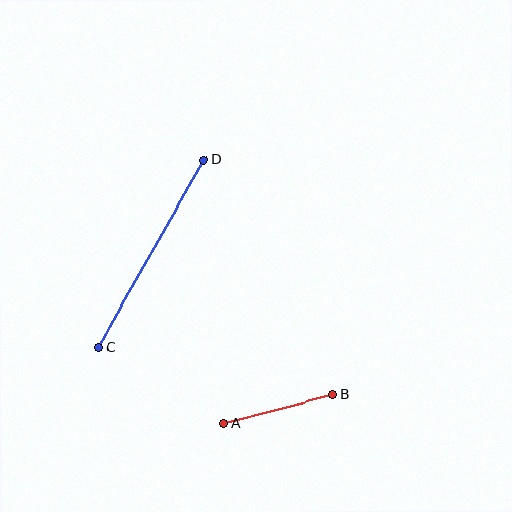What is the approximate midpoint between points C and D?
The midpoint is at approximately (151, 253) pixels.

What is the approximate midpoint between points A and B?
The midpoint is at approximately (278, 409) pixels.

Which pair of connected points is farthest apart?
Points C and D are farthest apart.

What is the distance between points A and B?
The distance is approximately 114 pixels.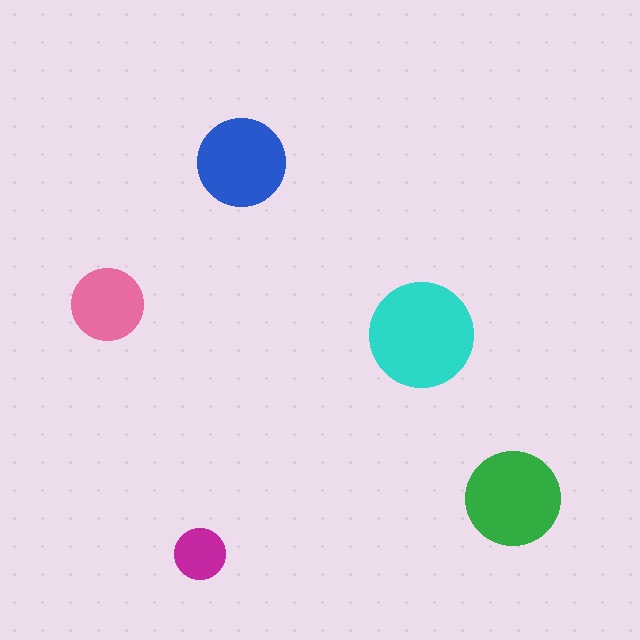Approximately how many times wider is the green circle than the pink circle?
About 1.5 times wider.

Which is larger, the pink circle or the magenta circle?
The pink one.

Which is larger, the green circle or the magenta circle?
The green one.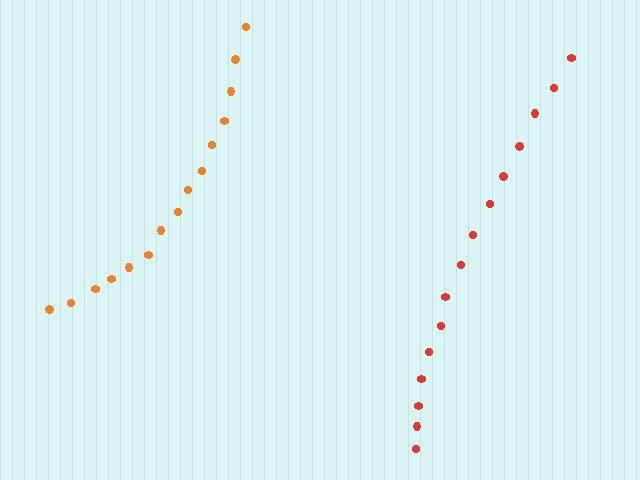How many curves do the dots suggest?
There are 2 distinct paths.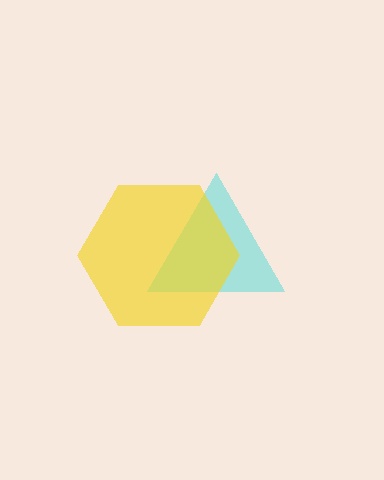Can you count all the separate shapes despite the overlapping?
Yes, there are 2 separate shapes.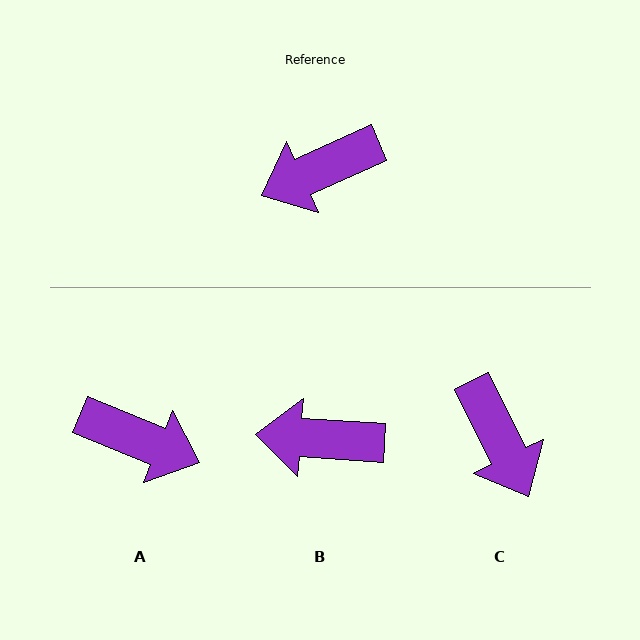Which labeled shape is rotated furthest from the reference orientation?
A, about 134 degrees away.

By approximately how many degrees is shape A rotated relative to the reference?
Approximately 134 degrees counter-clockwise.